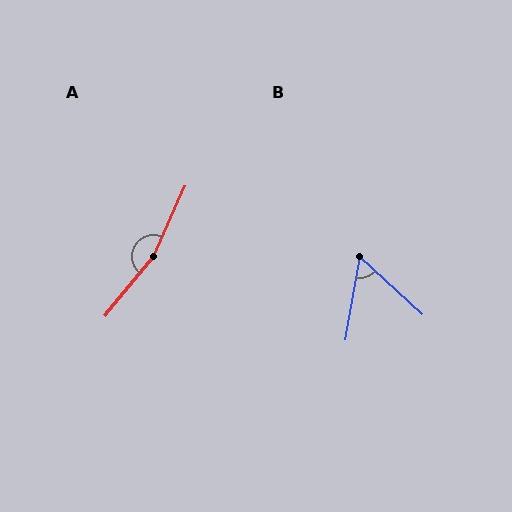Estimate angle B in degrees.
Approximately 58 degrees.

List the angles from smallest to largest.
B (58°), A (165°).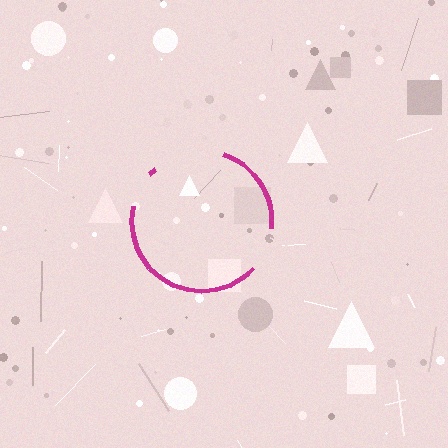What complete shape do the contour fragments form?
The contour fragments form a circle.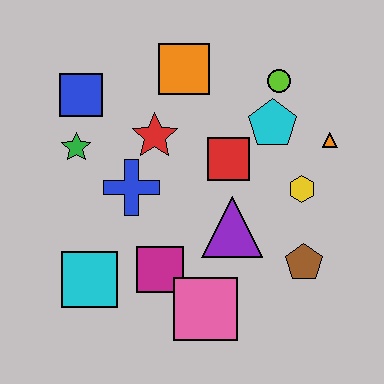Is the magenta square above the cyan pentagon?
No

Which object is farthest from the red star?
The brown pentagon is farthest from the red star.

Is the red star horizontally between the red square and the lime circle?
No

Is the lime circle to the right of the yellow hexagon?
No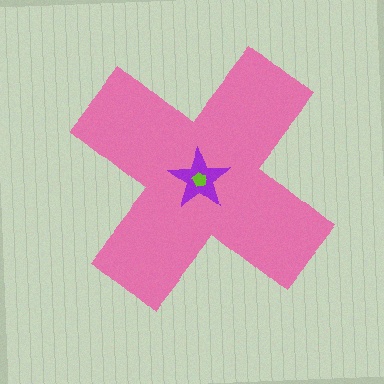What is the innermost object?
The lime pentagon.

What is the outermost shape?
The pink cross.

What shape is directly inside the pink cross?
The purple star.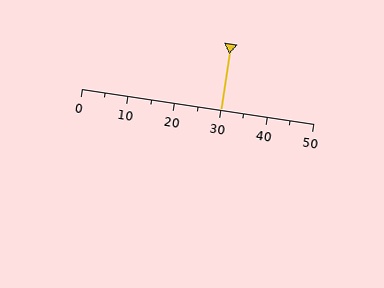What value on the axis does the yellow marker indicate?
The marker indicates approximately 30.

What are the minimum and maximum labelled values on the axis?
The axis runs from 0 to 50.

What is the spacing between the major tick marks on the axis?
The major ticks are spaced 10 apart.